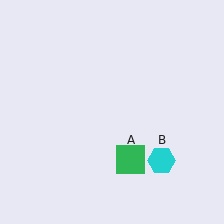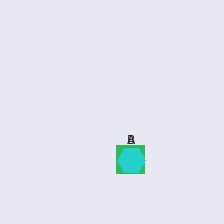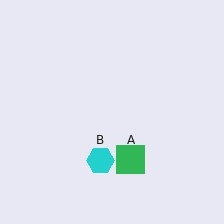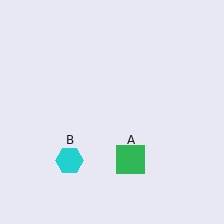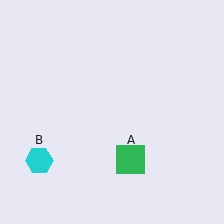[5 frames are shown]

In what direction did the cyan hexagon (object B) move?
The cyan hexagon (object B) moved left.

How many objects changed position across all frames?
1 object changed position: cyan hexagon (object B).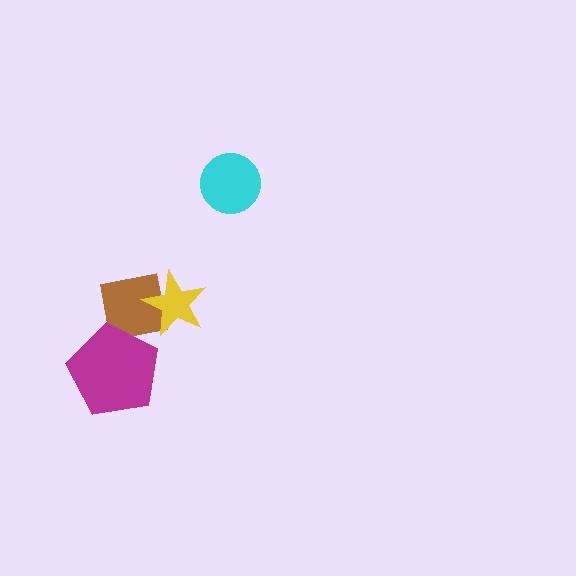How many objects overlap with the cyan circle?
0 objects overlap with the cyan circle.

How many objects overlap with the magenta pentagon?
1 object overlaps with the magenta pentagon.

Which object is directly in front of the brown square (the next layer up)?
The yellow star is directly in front of the brown square.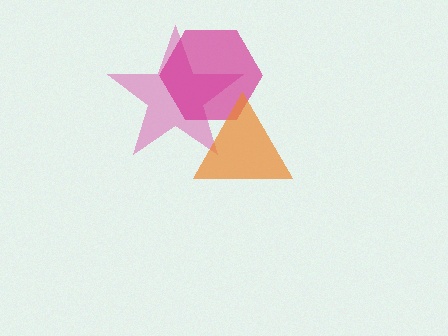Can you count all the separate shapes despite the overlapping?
Yes, there are 3 separate shapes.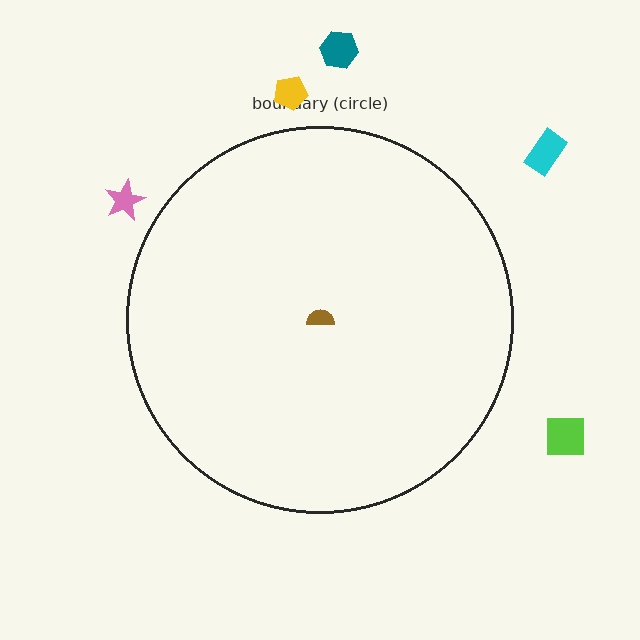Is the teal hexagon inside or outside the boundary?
Outside.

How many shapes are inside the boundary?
1 inside, 5 outside.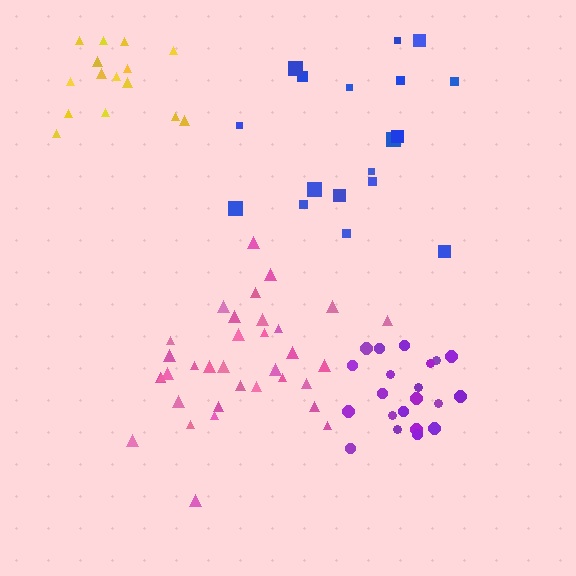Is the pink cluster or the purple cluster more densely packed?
Purple.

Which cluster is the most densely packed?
Purple.